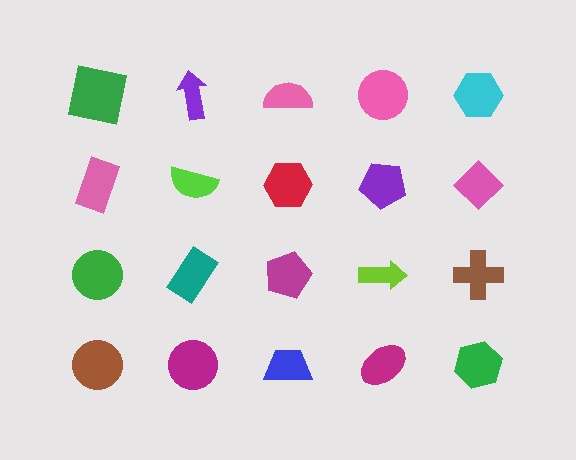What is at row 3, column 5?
A brown cross.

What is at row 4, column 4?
A magenta ellipse.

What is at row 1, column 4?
A pink circle.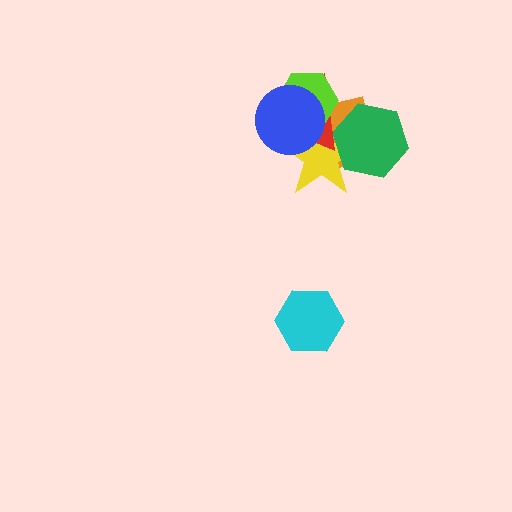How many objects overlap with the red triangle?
5 objects overlap with the red triangle.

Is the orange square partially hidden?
Yes, it is partially covered by another shape.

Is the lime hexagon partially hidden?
Yes, it is partially covered by another shape.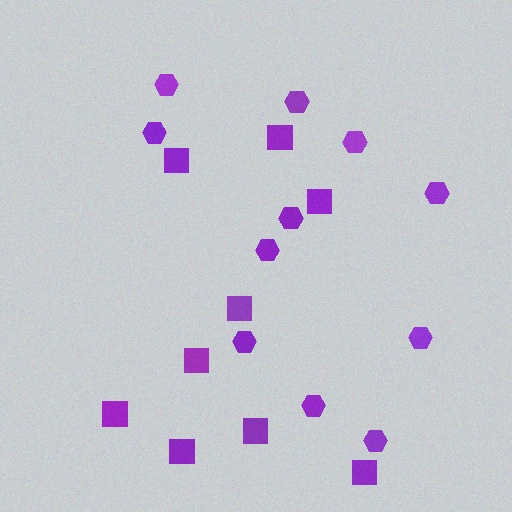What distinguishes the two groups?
There are 2 groups: one group of squares (9) and one group of hexagons (11).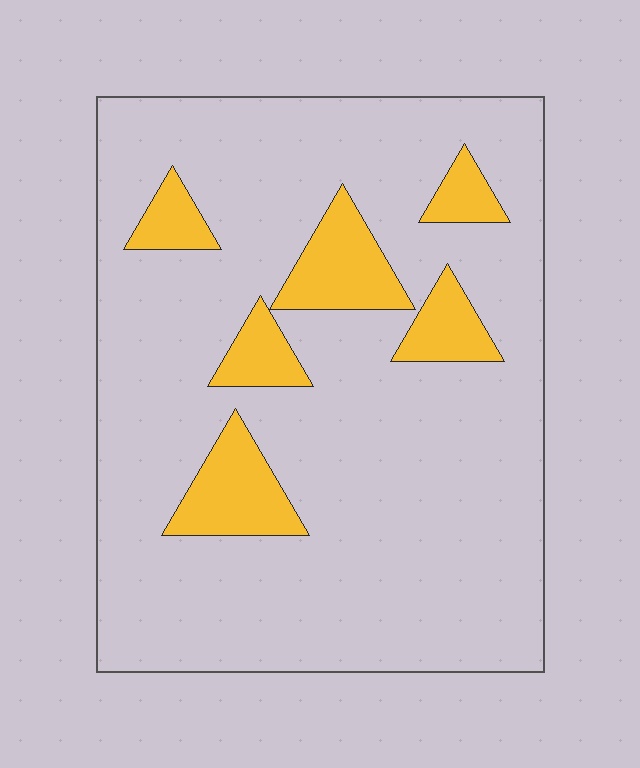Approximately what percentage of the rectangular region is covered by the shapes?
Approximately 15%.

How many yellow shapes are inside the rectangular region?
6.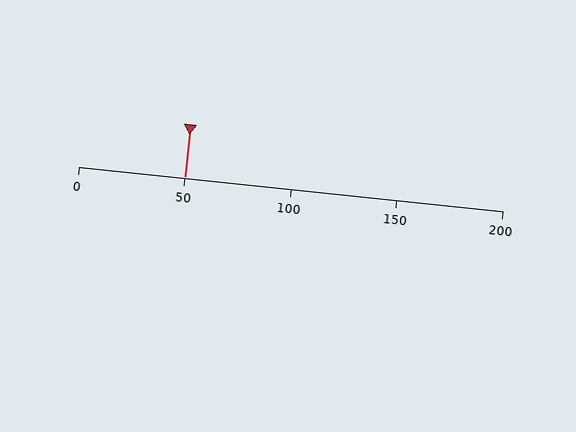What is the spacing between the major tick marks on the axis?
The major ticks are spaced 50 apart.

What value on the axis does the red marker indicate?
The marker indicates approximately 50.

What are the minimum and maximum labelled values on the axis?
The axis runs from 0 to 200.